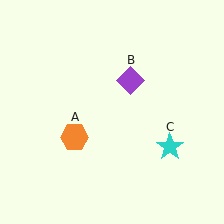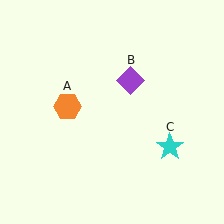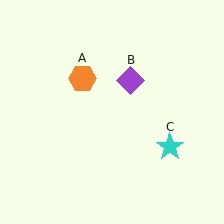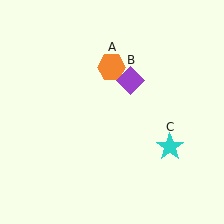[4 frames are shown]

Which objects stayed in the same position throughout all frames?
Purple diamond (object B) and cyan star (object C) remained stationary.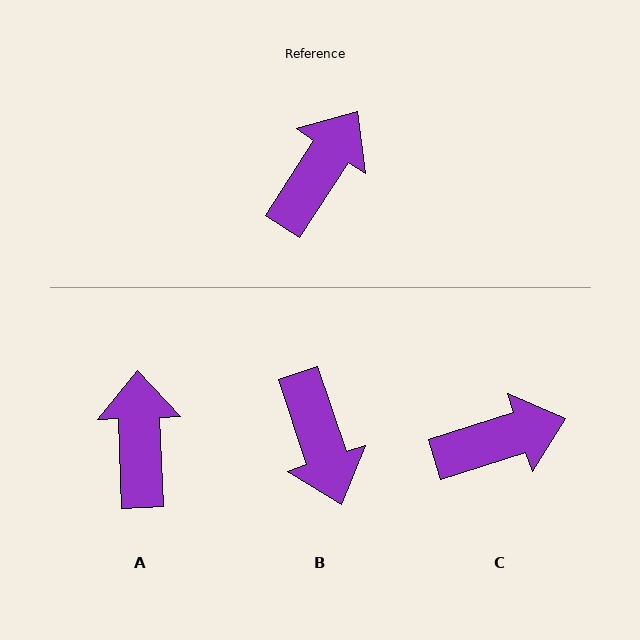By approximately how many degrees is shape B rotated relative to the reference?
Approximately 129 degrees clockwise.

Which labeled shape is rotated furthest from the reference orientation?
B, about 129 degrees away.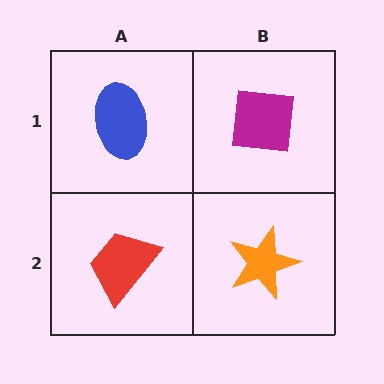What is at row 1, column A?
A blue ellipse.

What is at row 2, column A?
A red trapezoid.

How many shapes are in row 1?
2 shapes.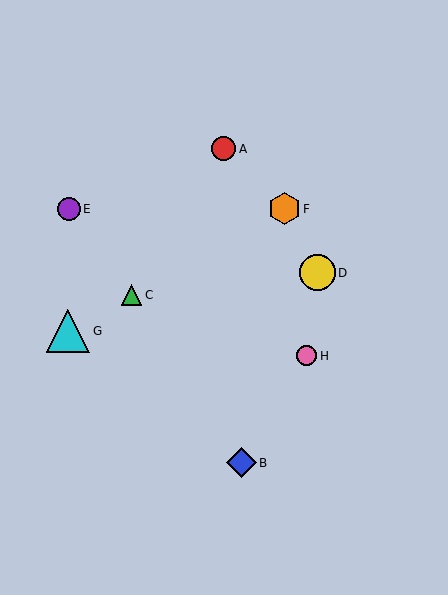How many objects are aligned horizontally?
2 objects (E, F) are aligned horizontally.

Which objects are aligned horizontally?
Objects E, F are aligned horizontally.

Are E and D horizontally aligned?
No, E is at y≈209 and D is at y≈273.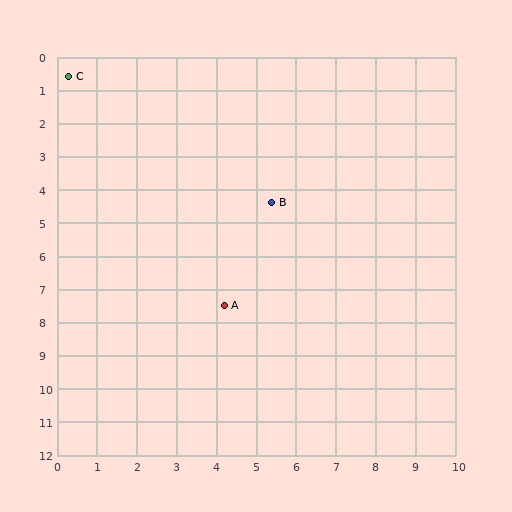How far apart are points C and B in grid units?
Points C and B are about 6.4 grid units apart.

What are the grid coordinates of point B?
Point B is at approximately (5.4, 4.4).